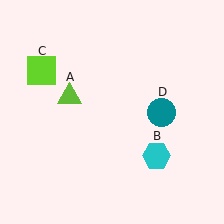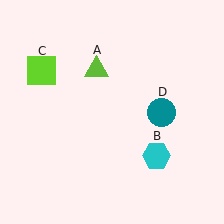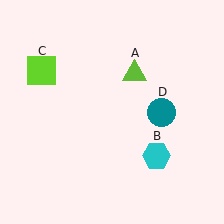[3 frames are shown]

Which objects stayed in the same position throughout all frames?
Cyan hexagon (object B) and lime square (object C) and teal circle (object D) remained stationary.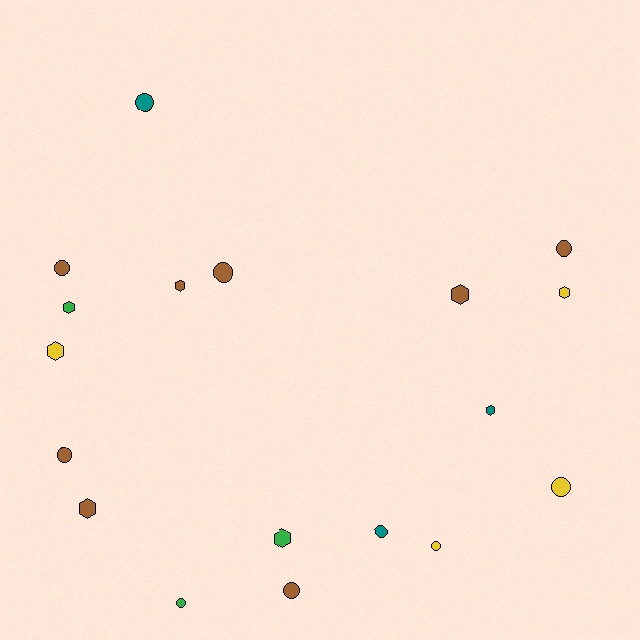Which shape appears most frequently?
Circle, with 10 objects.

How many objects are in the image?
There are 18 objects.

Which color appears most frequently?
Brown, with 8 objects.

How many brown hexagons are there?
There are 3 brown hexagons.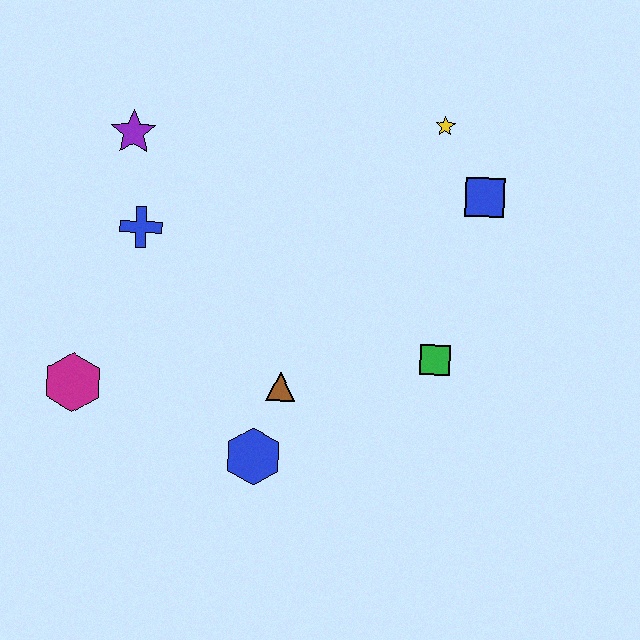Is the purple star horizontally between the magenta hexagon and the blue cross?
Yes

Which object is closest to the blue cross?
The purple star is closest to the blue cross.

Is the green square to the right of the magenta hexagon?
Yes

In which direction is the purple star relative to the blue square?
The purple star is to the left of the blue square.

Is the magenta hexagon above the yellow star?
No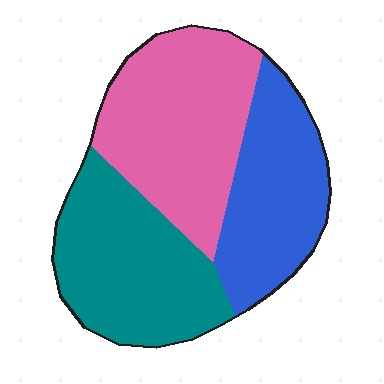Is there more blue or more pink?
Pink.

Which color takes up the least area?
Blue, at roughly 30%.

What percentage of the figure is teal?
Teal takes up between a quarter and a half of the figure.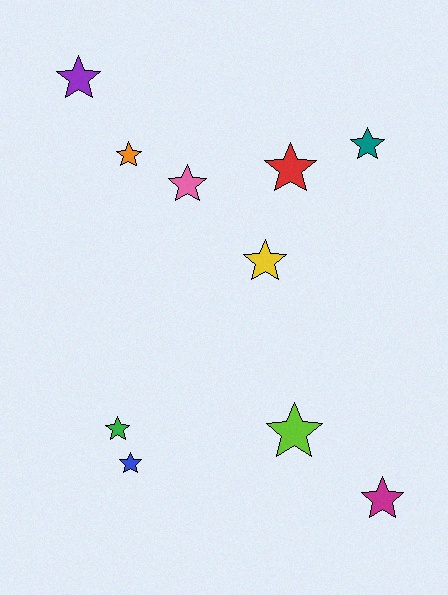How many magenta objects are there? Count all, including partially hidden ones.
There is 1 magenta object.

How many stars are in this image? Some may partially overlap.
There are 10 stars.